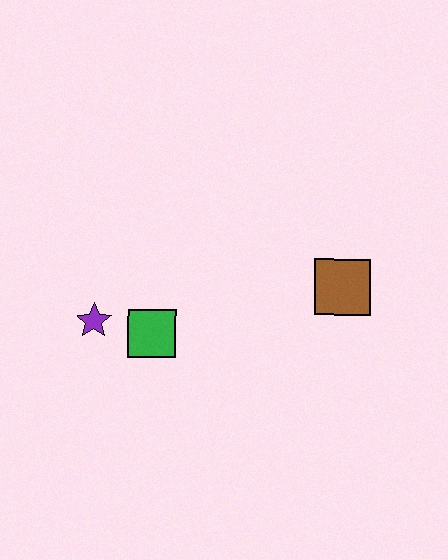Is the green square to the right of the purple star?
Yes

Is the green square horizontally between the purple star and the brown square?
Yes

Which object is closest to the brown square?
The green square is closest to the brown square.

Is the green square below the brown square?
Yes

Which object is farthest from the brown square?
The purple star is farthest from the brown square.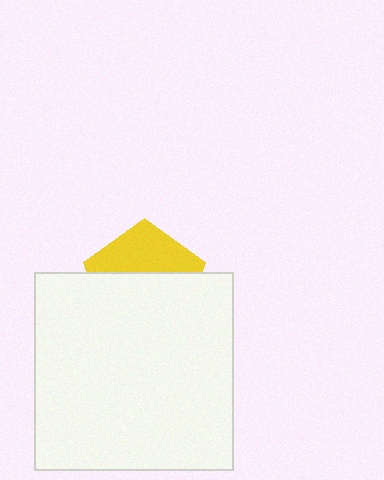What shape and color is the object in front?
The object in front is a white square.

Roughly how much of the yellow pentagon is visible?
A small part of it is visible (roughly 38%).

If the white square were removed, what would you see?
You would see the complete yellow pentagon.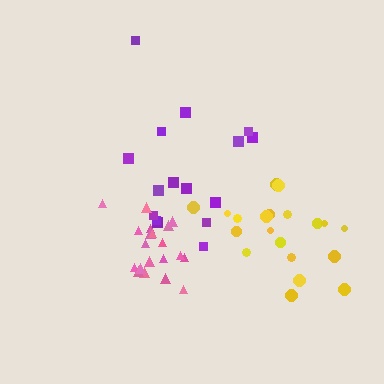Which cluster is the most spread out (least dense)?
Purple.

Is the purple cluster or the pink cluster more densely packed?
Pink.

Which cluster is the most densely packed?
Pink.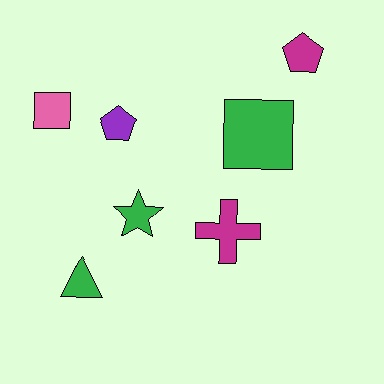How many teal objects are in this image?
There are no teal objects.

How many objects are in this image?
There are 7 objects.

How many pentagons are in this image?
There are 2 pentagons.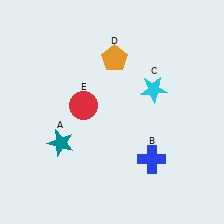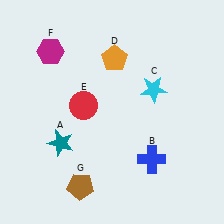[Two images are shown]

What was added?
A magenta hexagon (F), a brown pentagon (G) were added in Image 2.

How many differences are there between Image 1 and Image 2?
There are 2 differences between the two images.